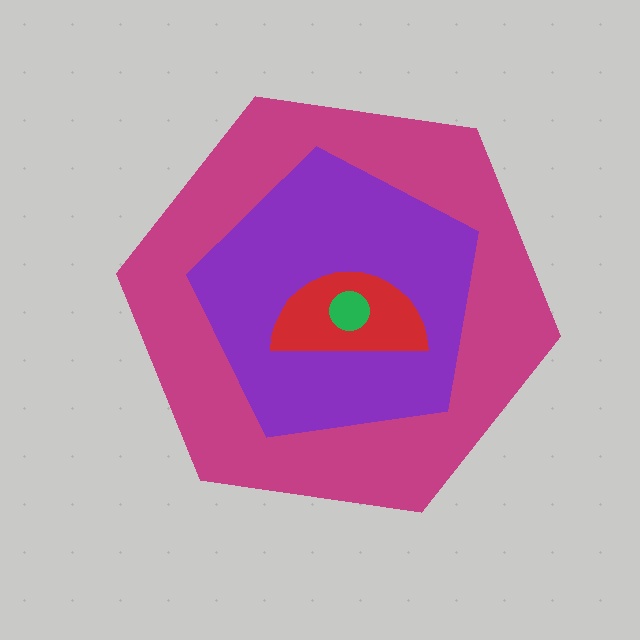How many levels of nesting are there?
4.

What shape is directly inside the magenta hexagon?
The purple pentagon.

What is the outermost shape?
The magenta hexagon.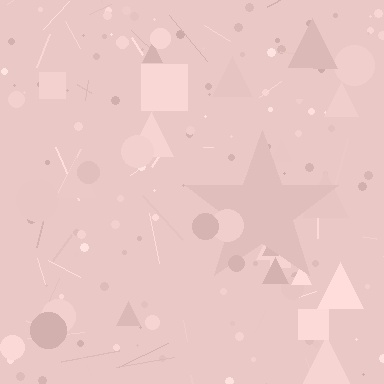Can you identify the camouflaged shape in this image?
The camouflaged shape is a star.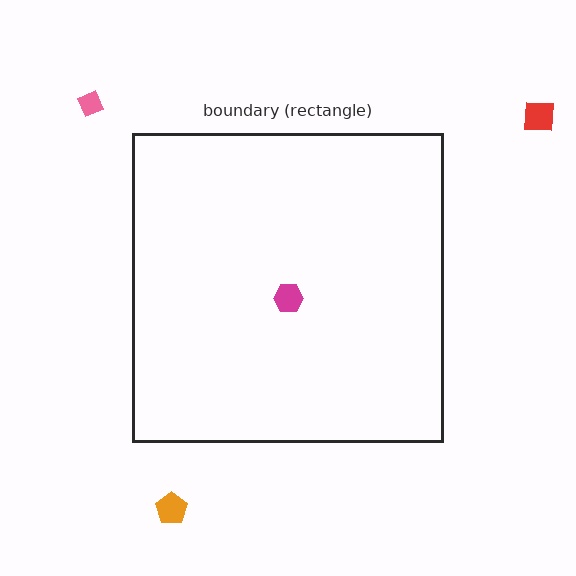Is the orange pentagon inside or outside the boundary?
Outside.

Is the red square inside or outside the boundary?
Outside.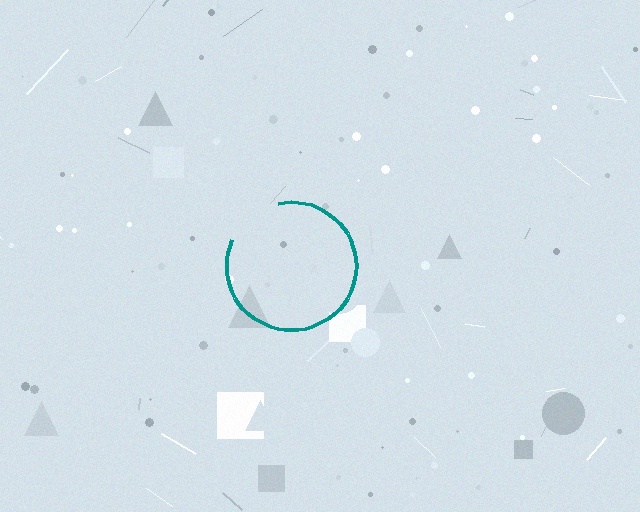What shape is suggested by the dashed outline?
The dashed outline suggests a circle.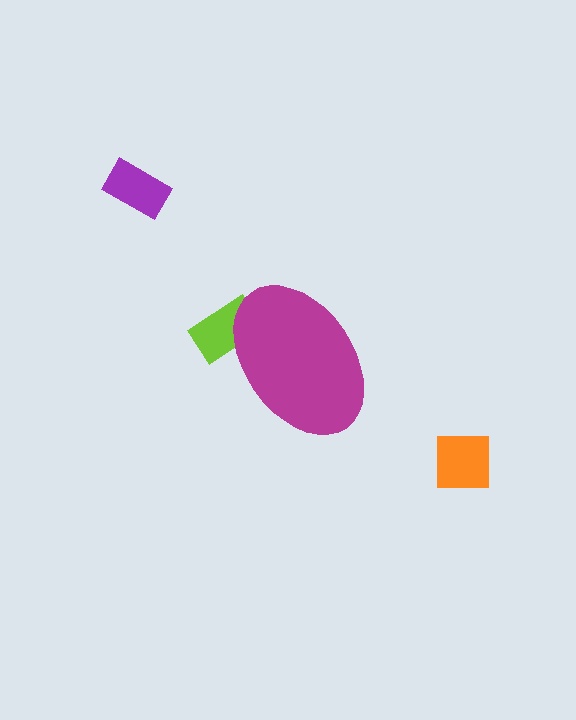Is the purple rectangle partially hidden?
No, the purple rectangle is fully visible.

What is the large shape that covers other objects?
A magenta ellipse.